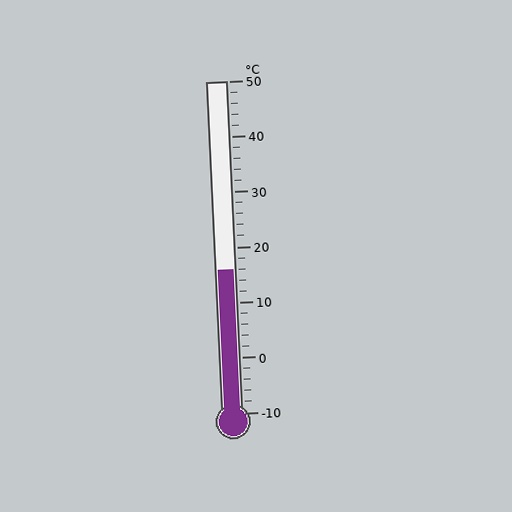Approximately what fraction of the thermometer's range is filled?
The thermometer is filled to approximately 45% of its range.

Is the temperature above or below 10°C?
The temperature is above 10°C.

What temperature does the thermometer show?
The thermometer shows approximately 16°C.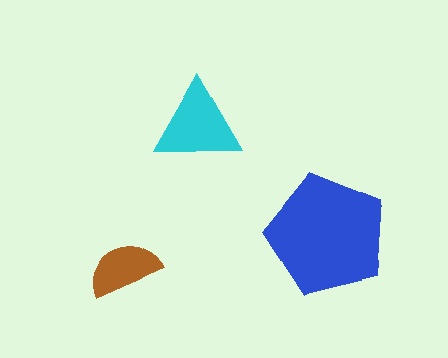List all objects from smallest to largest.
The brown semicircle, the cyan triangle, the blue pentagon.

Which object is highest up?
The cyan triangle is topmost.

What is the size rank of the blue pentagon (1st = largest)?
1st.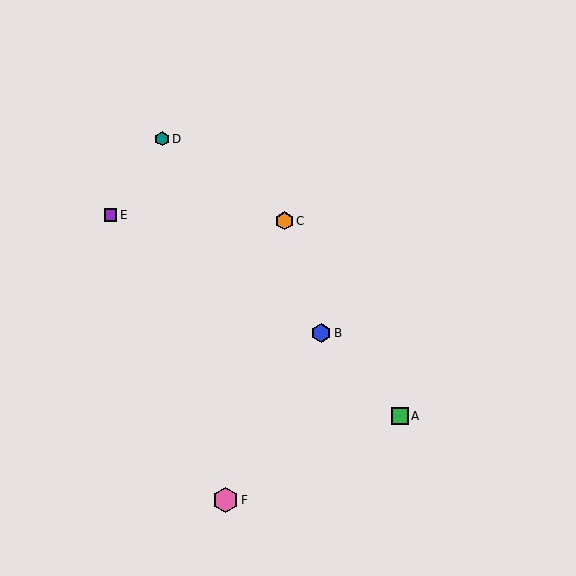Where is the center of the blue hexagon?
The center of the blue hexagon is at (321, 333).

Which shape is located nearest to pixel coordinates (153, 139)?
The teal hexagon (labeled D) at (162, 139) is nearest to that location.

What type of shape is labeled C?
Shape C is an orange hexagon.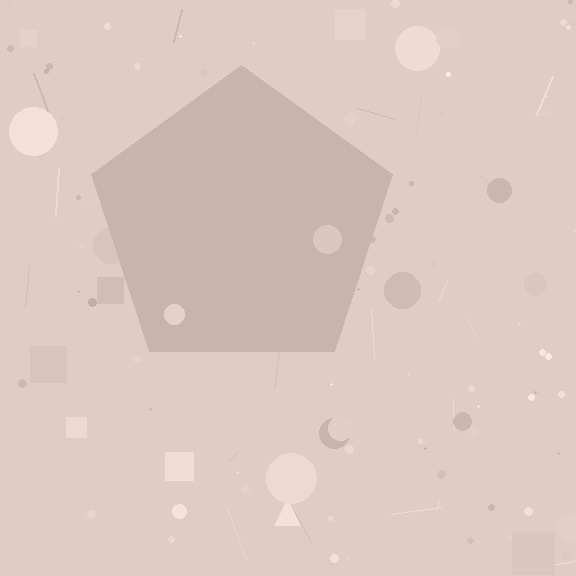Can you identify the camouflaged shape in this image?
The camouflaged shape is a pentagon.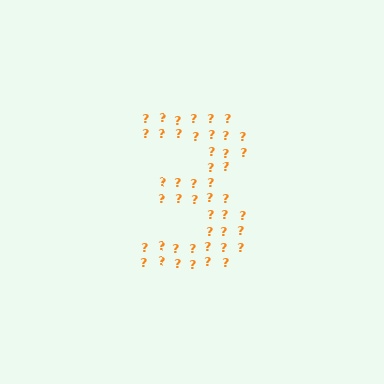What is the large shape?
The large shape is the digit 3.